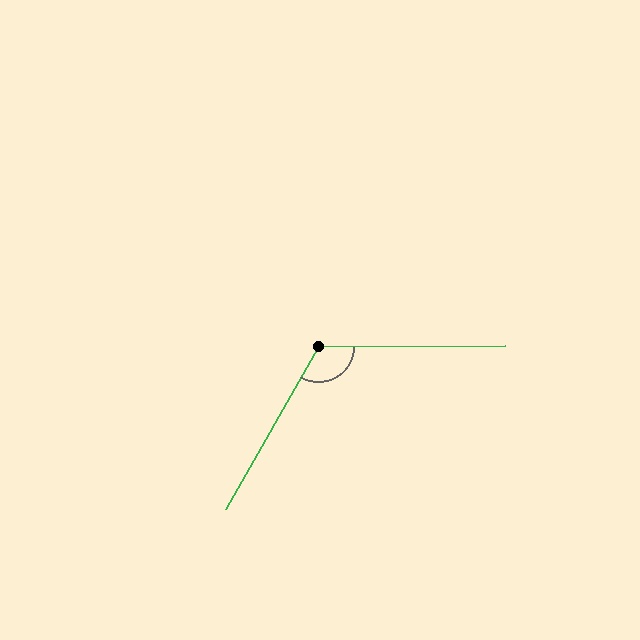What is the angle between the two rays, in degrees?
Approximately 120 degrees.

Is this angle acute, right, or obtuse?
It is obtuse.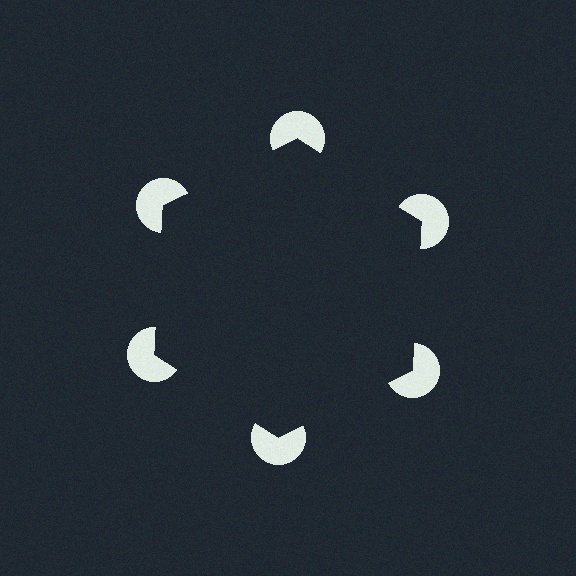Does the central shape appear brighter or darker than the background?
It typically appears slightly darker than the background, even though no actual brightness change is drawn.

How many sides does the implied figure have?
6 sides.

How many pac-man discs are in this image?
There are 6 — one at each vertex of the illusory hexagon.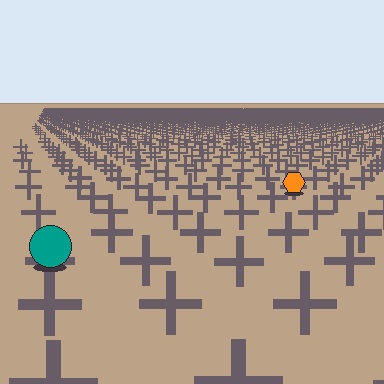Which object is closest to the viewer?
The teal circle is closest. The texture marks near it are larger and more spread out.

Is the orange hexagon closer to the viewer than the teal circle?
No. The teal circle is closer — you can tell from the texture gradient: the ground texture is coarser near it.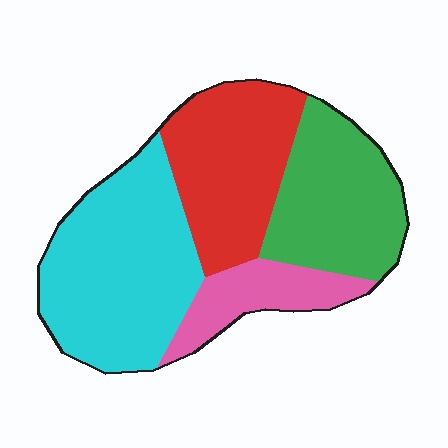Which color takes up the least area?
Pink, at roughly 15%.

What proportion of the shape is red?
Red takes up about one quarter (1/4) of the shape.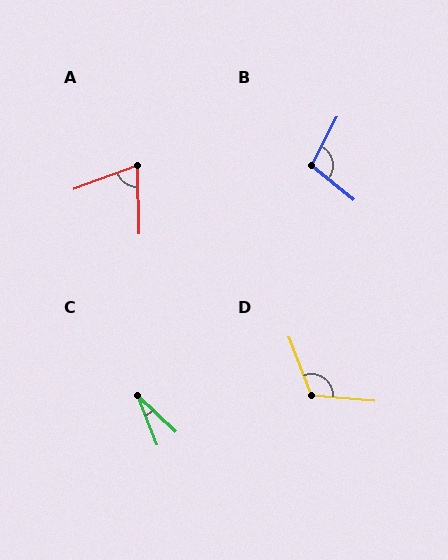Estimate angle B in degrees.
Approximately 101 degrees.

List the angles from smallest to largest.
C (25°), A (71°), B (101°), D (116°).